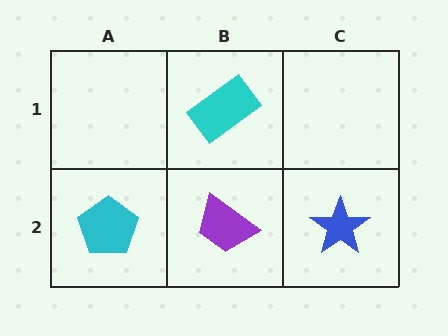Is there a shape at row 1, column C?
No, that cell is empty.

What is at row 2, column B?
A purple trapezoid.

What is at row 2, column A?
A cyan pentagon.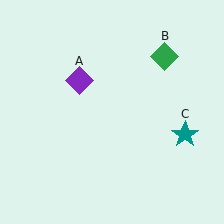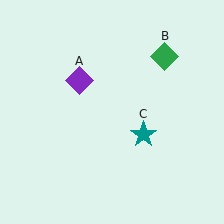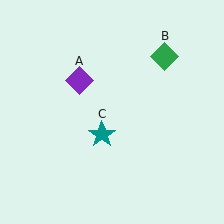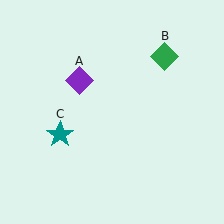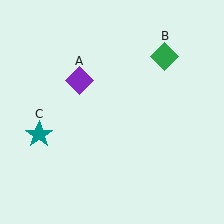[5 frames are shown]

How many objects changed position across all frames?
1 object changed position: teal star (object C).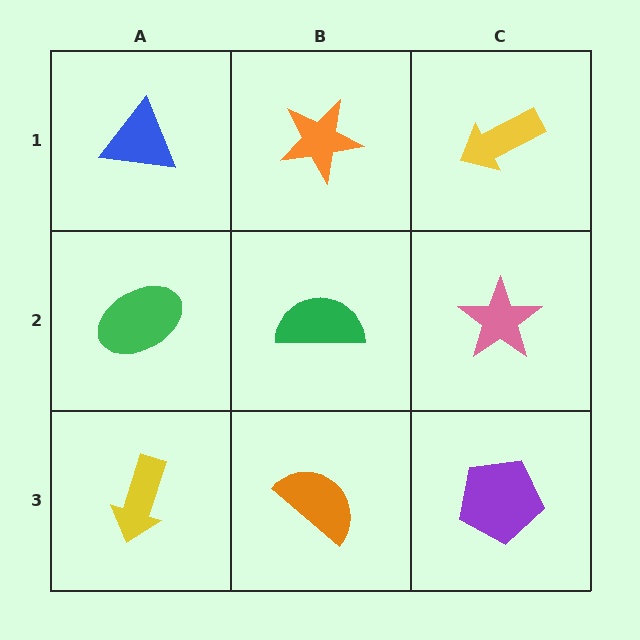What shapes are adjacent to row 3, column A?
A green ellipse (row 2, column A), an orange semicircle (row 3, column B).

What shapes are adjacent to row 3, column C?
A pink star (row 2, column C), an orange semicircle (row 3, column B).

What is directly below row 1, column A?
A green ellipse.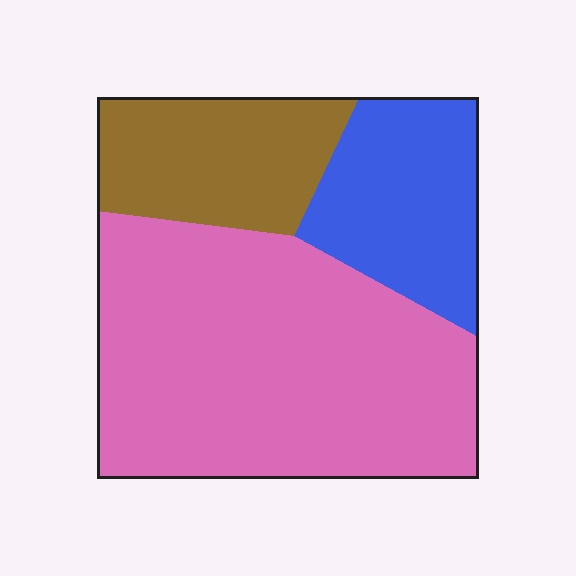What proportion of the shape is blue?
Blue takes up about one fifth (1/5) of the shape.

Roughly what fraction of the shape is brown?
Brown takes up about one fifth (1/5) of the shape.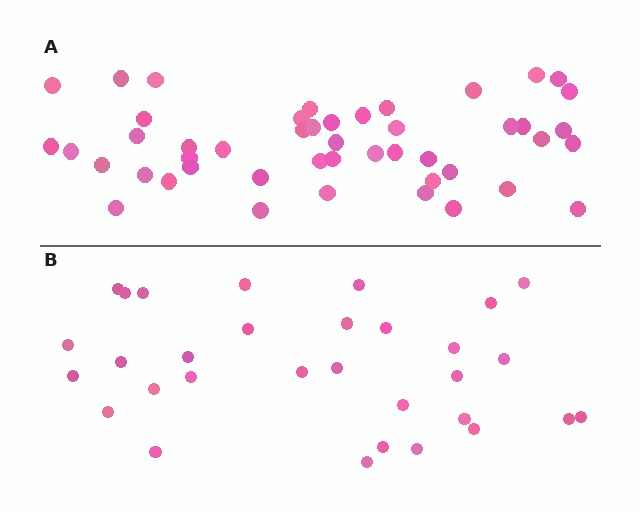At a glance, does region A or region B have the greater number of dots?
Region A (the top region) has more dots.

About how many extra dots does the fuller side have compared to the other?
Region A has approximately 15 more dots than region B.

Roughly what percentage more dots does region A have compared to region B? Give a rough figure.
About 50% more.